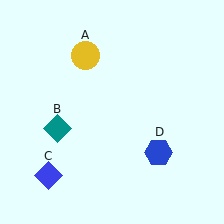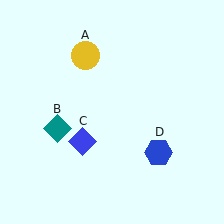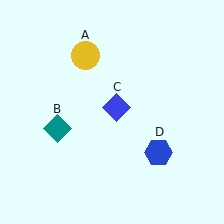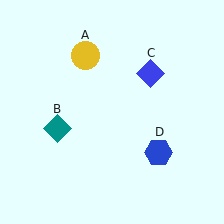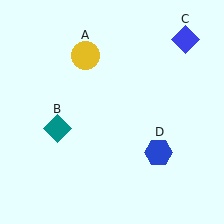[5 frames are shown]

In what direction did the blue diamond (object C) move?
The blue diamond (object C) moved up and to the right.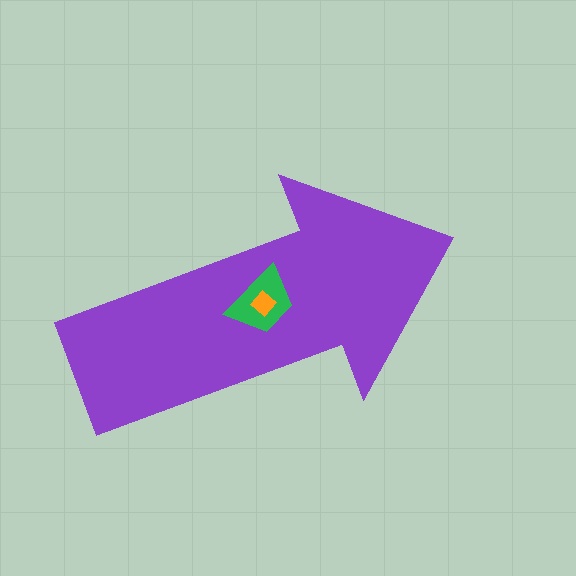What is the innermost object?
The orange diamond.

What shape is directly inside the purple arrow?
The green trapezoid.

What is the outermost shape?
The purple arrow.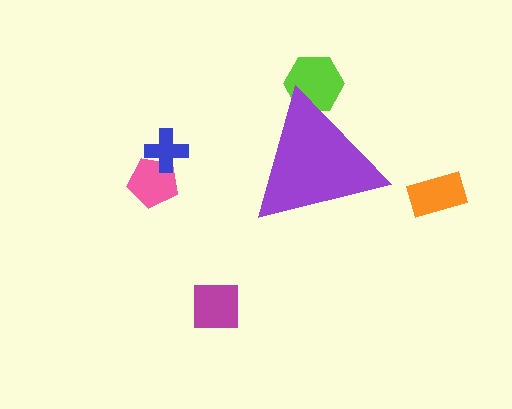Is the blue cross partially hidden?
No, the blue cross is fully visible.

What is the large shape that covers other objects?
A purple triangle.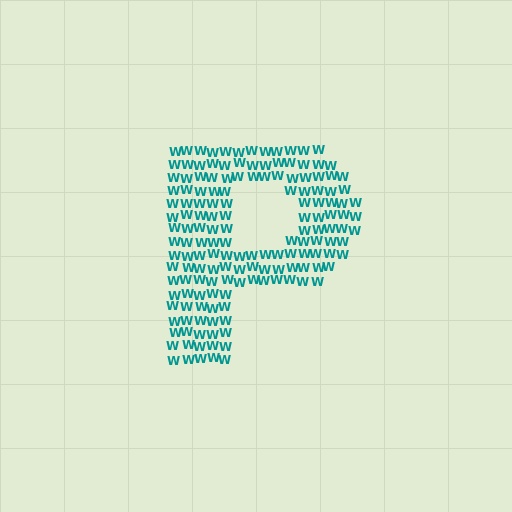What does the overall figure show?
The overall figure shows the letter P.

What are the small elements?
The small elements are letter W's.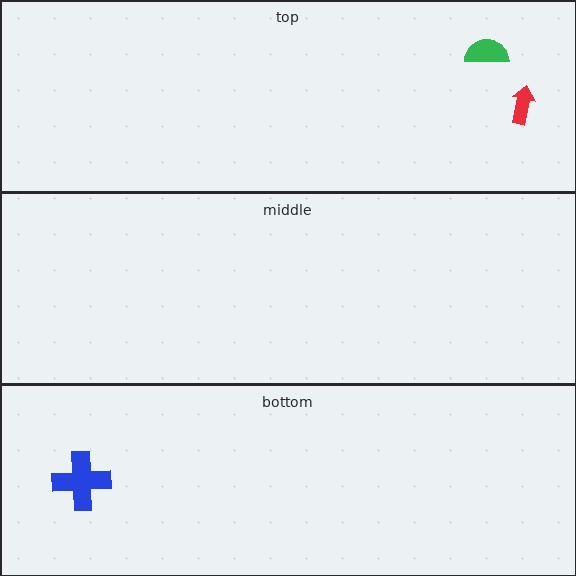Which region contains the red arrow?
The top region.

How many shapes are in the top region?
2.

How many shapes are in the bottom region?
1.